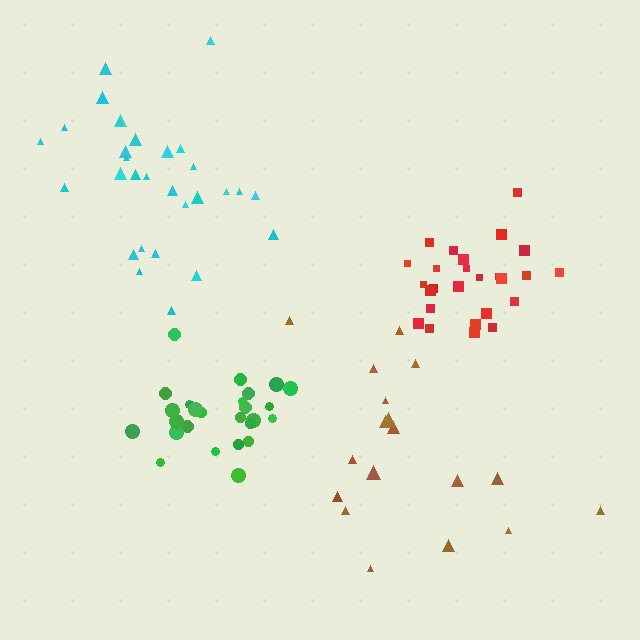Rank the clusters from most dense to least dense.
green, red, cyan, brown.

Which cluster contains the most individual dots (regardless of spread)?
Cyan (30).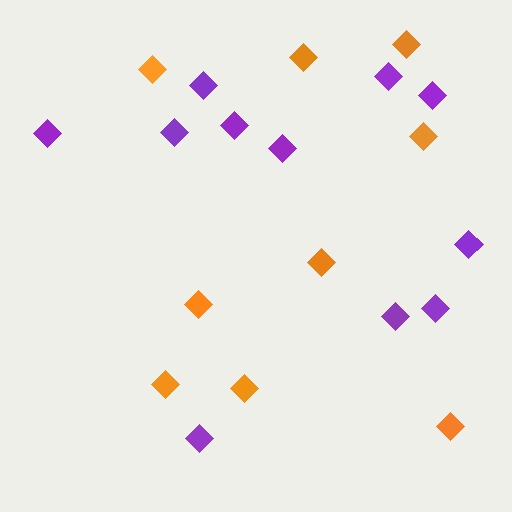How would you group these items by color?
There are 2 groups: one group of orange diamonds (9) and one group of purple diamonds (11).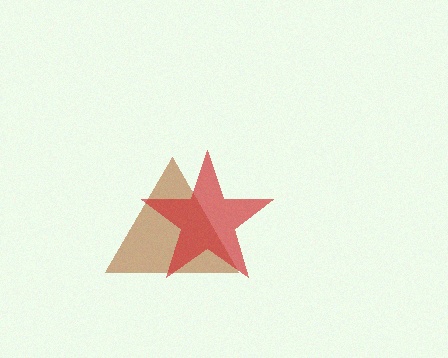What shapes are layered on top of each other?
The layered shapes are: a brown triangle, a red star.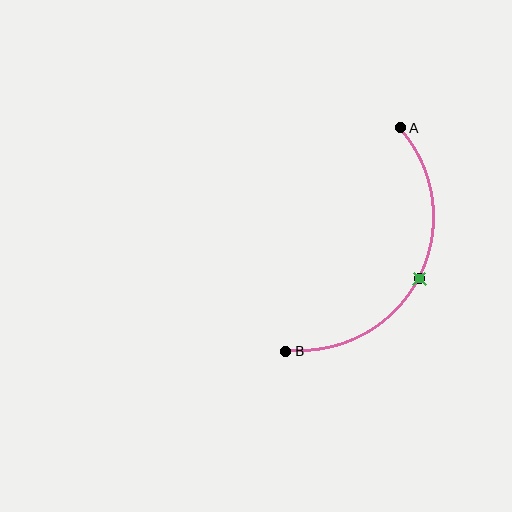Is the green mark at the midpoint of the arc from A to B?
Yes. The green mark lies on the arc at equal arc-length from both A and B — it is the arc midpoint.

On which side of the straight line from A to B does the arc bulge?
The arc bulges to the right of the straight line connecting A and B.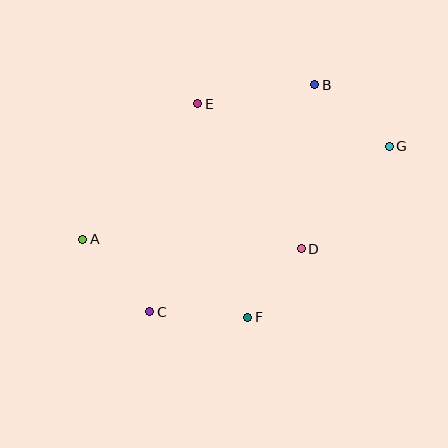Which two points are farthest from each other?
Points A and G are farthest from each other.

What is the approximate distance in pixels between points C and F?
The distance between C and F is approximately 98 pixels.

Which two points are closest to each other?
Points D and F are closest to each other.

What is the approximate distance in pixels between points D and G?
The distance between D and G is approximately 135 pixels.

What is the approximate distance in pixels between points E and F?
The distance between E and F is approximately 219 pixels.